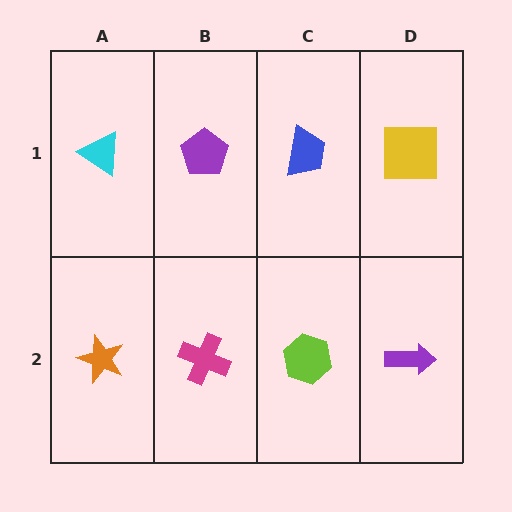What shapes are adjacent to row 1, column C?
A lime hexagon (row 2, column C), a purple pentagon (row 1, column B), a yellow square (row 1, column D).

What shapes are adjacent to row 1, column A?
An orange star (row 2, column A), a purple pentagon (row 1, column B).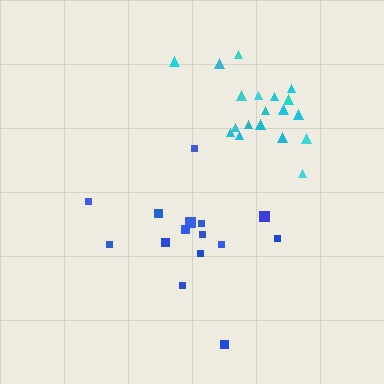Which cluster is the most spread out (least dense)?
Blue.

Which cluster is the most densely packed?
Cyan.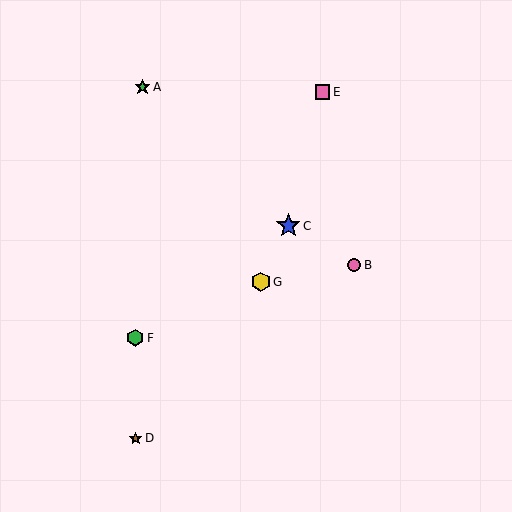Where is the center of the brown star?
The center of the brown star is at (136, 438).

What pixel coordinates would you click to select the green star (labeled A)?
Click at (142, 87) to select the green star A.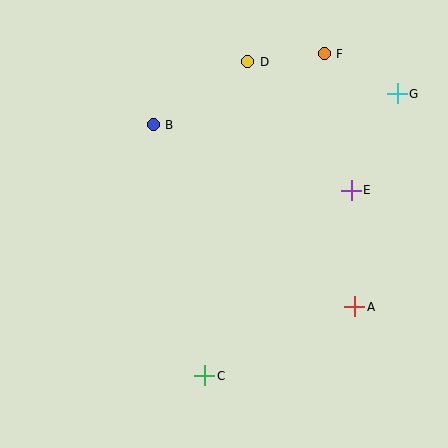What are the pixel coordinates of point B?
Point B is at (153, 125).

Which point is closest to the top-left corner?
Point B is closest to the top-left corner.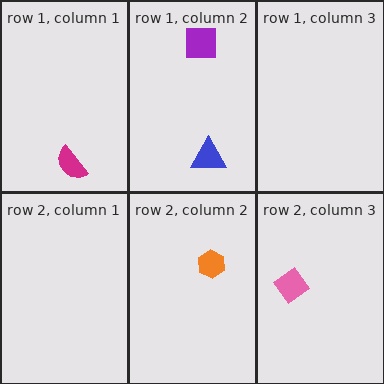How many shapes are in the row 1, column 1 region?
1.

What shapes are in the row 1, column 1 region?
The magenta semicircle.